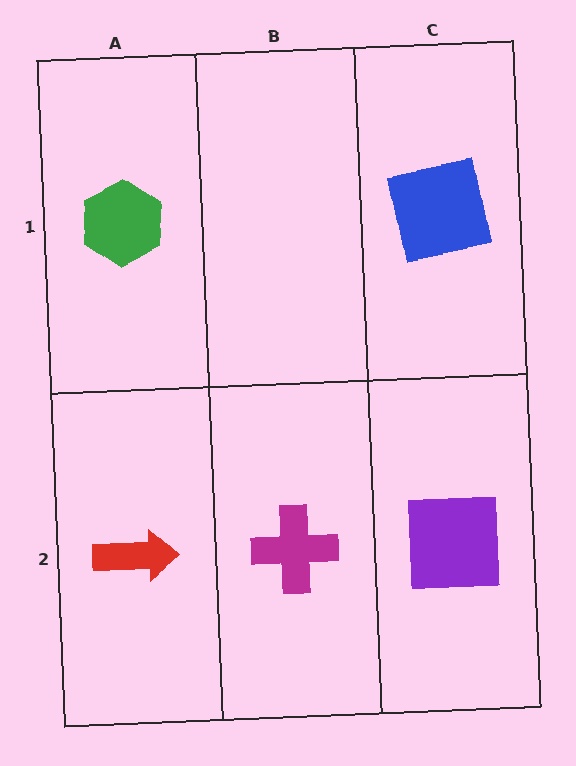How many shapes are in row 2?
3 shapes.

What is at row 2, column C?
A purple square.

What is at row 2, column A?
A red arrow.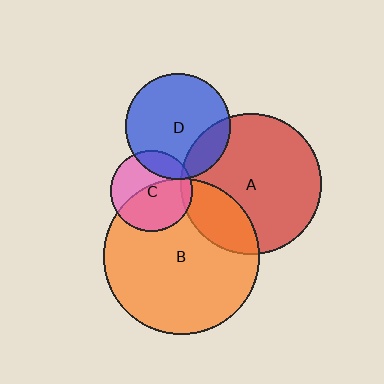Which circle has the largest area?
Circle B (orange).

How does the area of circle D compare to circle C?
Approximately 1.7 times.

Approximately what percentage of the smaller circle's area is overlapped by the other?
Approximately 20%.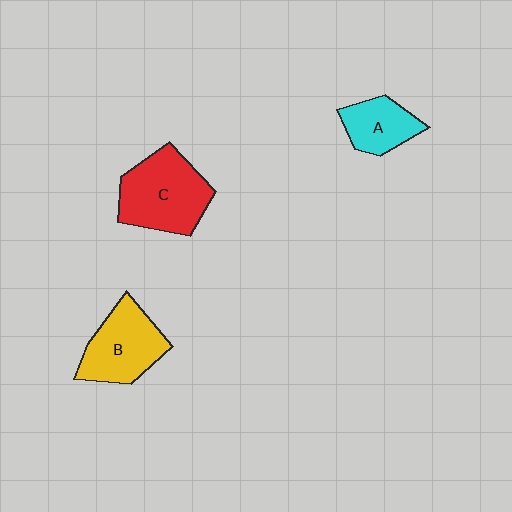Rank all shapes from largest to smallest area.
From largest to smallest: C (red), B (yellow), A (cyan).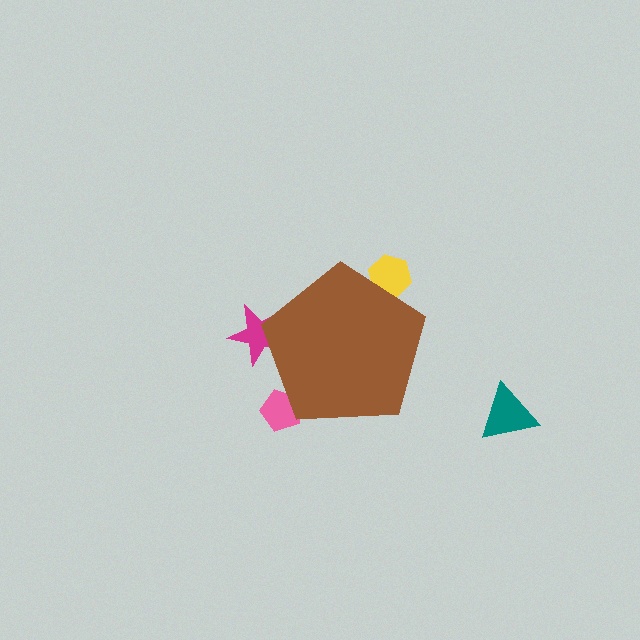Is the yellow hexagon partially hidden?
Yes, the yellow hexagon is partially hidden behind the brown pentagon.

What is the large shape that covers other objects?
A brown pentagon.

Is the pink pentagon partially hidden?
Yes, the pink pentagon is partially hidden behind the brown pentagon.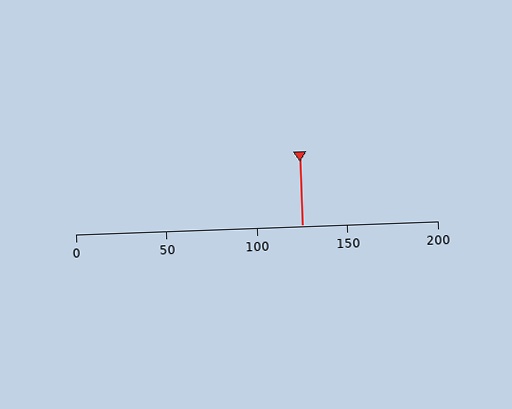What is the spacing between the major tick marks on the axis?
The major ticks are spaced 50 apart.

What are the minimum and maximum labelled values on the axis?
The axis runs from 0 to 200.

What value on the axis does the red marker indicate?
The marker indicates approximately 125.